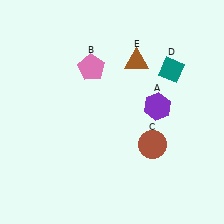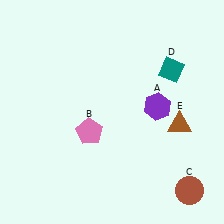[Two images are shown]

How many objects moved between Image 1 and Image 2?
3 objects moved between the two images.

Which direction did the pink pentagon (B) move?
The pink pentagon (B) moved down.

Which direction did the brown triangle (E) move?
The brown triangle (E) moved down.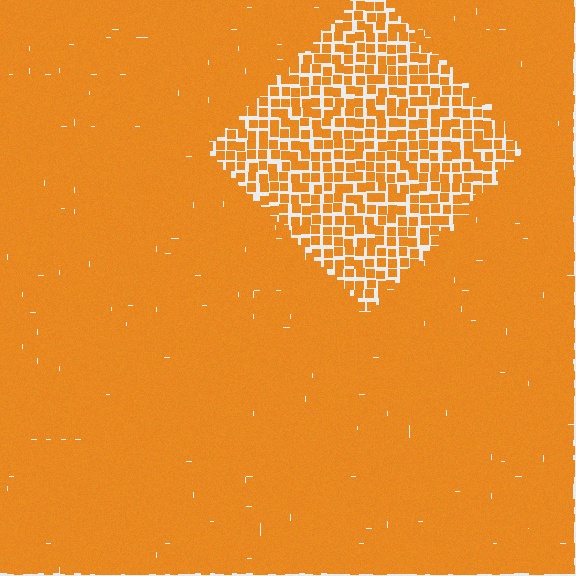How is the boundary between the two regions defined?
The boundary is defined by a change in element density (approximately 2.1x ratio). All elements are the same color, size, and shape.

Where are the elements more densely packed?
The elements are more densely packed outside the diamond boundary.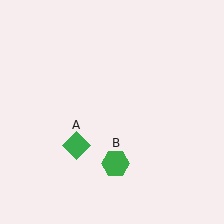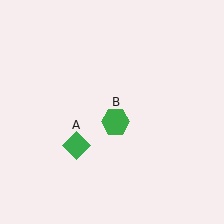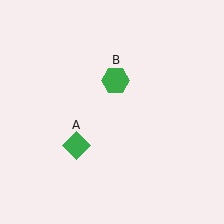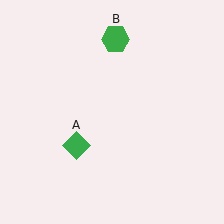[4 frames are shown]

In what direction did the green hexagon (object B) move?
The green hexagon (object B) moved up.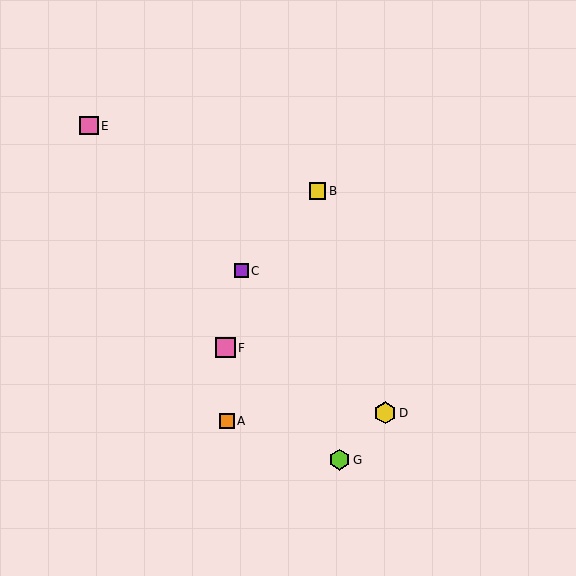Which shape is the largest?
The yellow hexagon (labeled D) is the largest.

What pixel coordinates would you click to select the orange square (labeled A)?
Click at (227, 421) to select the orange square A.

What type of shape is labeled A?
Shape A is an orange square.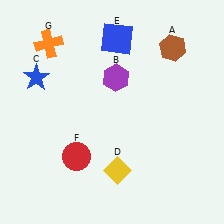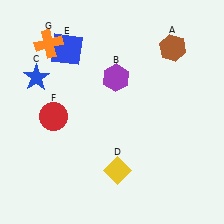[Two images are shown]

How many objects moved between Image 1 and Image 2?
2 objects moved between the two images.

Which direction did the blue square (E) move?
The blue square (E) moved left.